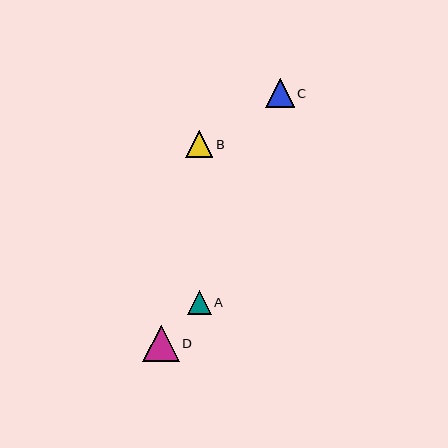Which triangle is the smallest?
Triangle A is the smallest with a size of approximately 24 pixels.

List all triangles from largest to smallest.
From largest to smallest: D, C, B, A.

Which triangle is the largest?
Triangle D is the largest with a size of approximately 37 pixels.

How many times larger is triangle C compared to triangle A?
Triangle C is approximately 1.2 times the size of triangle A.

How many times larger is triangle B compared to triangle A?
Triangle B is approximately 1.1 times the size of triangle A.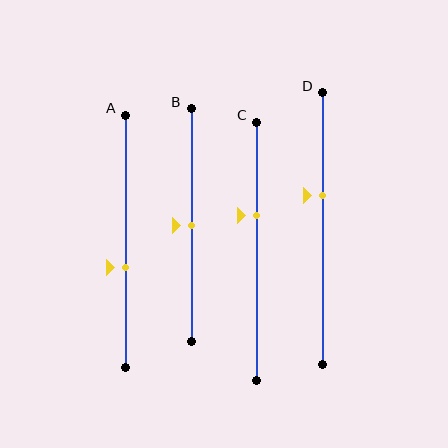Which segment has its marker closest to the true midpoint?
Segment B has its marker closest to the true midpoint.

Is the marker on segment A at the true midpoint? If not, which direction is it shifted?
No, the marker on segment A is shifted downward by about 10% of the segment length.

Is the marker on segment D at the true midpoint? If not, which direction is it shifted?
No, the marker on segment D is shifted upward by about 12% of the segment length.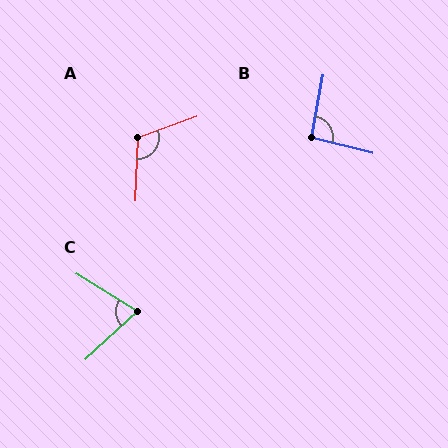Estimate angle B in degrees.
Approximately 93 degrees.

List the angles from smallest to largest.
C (75°), B (93°), A (112°).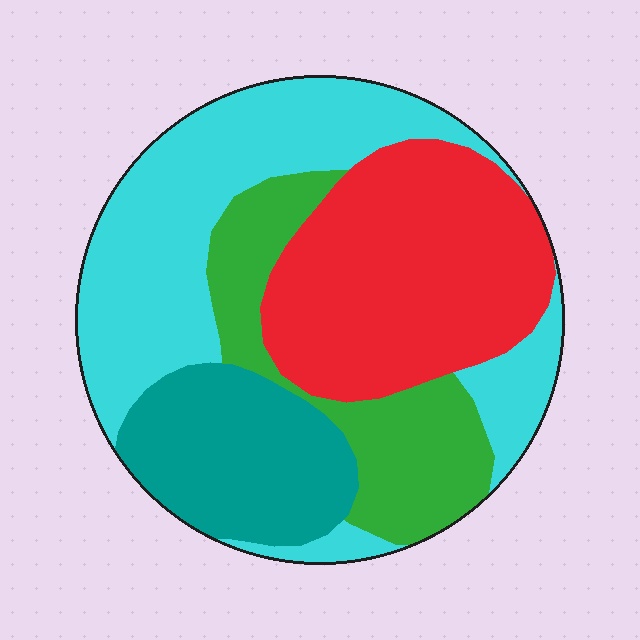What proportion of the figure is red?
Red covers around 30% of the figure.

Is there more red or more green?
Red.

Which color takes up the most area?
Cyan, at roughly 35%.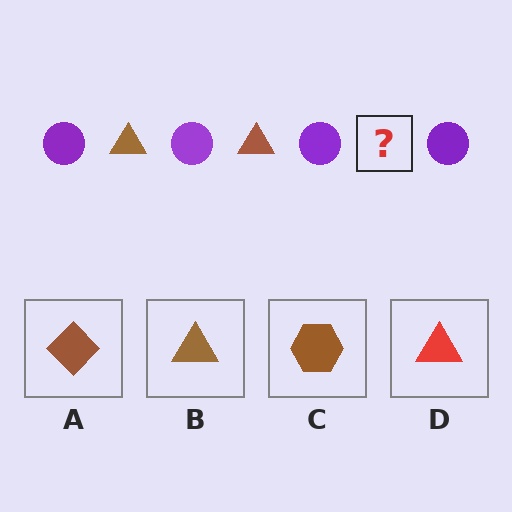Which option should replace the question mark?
Option B.